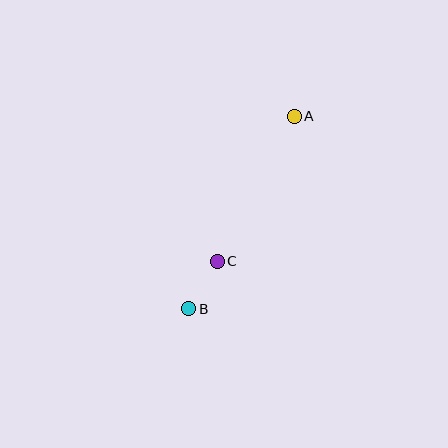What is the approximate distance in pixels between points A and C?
The distance between A and C is approximately 164 pixels.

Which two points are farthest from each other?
Points A and B are farthest from each other.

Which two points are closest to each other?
Points B and C are closest to each other.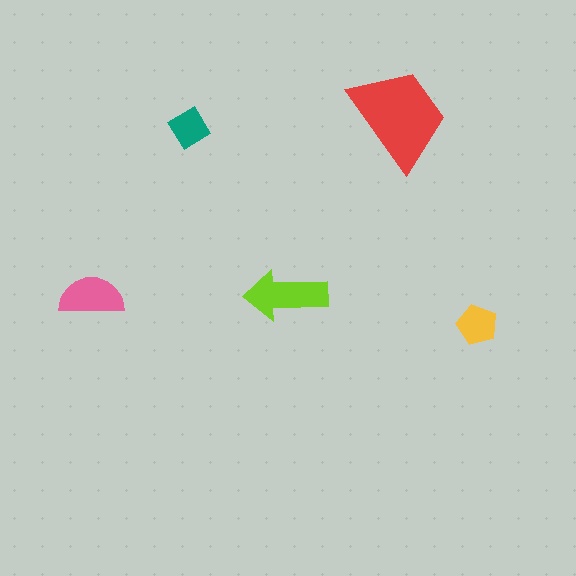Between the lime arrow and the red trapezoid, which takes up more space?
The red trapezoid.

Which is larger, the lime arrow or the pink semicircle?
The lime arrow.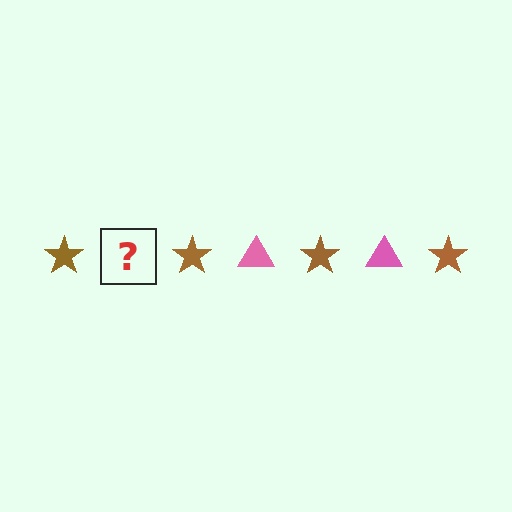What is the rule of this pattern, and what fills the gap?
The rule is that the pattern alternates between brown star and pink triangle. The gap should be filled with a pink triangle.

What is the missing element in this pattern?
The missing element is a pink triangle.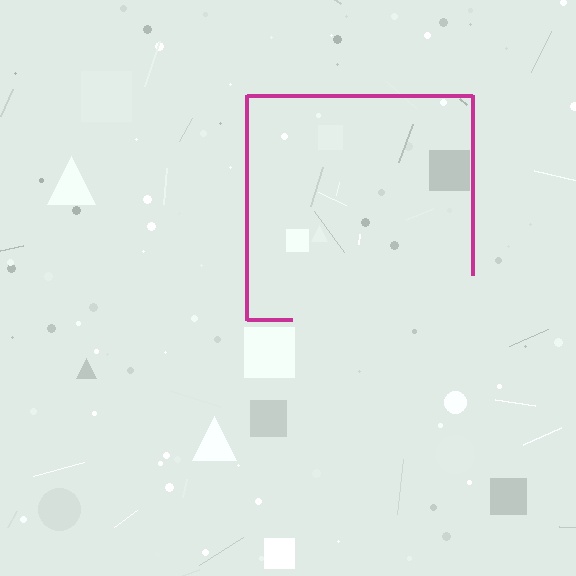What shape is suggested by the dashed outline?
The dashed outline suggests a square.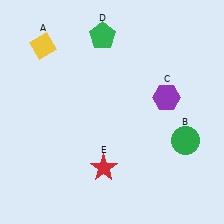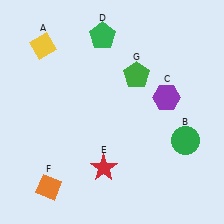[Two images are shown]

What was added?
An orange diamond (F), a green pentagon (G) were added in Image 2.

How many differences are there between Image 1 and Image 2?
There are 2 differences between the two images.